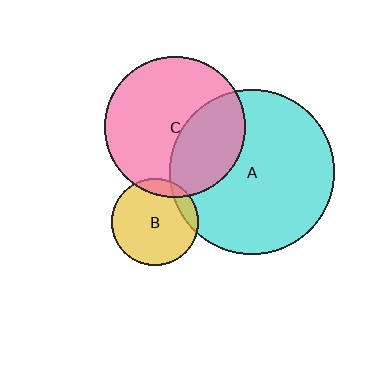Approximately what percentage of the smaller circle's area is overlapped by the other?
Approximately 35%.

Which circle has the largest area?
Circle A (cyan).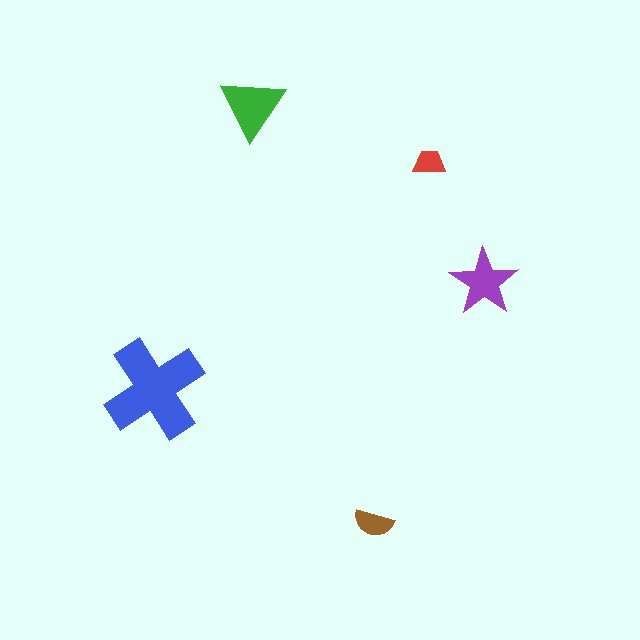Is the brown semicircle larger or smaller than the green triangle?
Smaller.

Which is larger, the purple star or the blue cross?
The blue cross.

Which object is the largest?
The blue cross.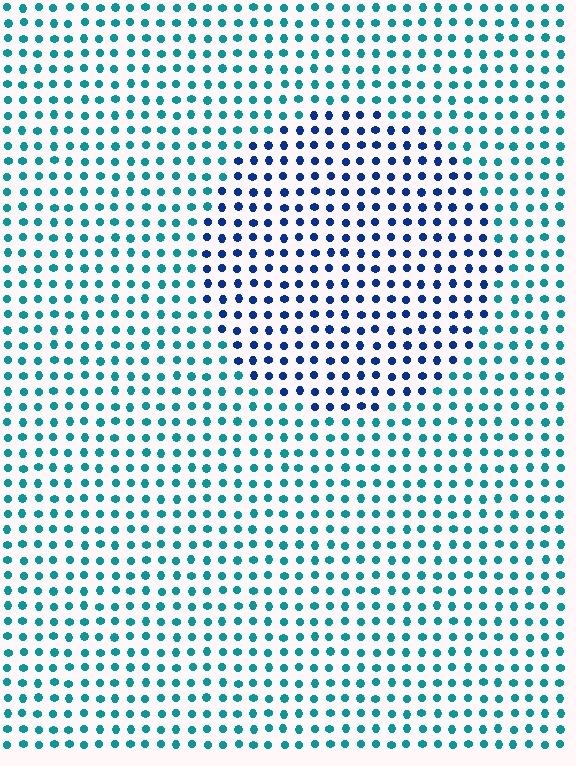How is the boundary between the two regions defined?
The boundary is defined purely by a slight shift in hue (about 42 degrees). Spacing, size, and orientation are identical on both sides.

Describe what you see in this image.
The image is filled with small teal elements in a uniform arrangement. A circle-shaped region is visible where the elements are tinted to a slightly different hue, forming a subtle color boundary.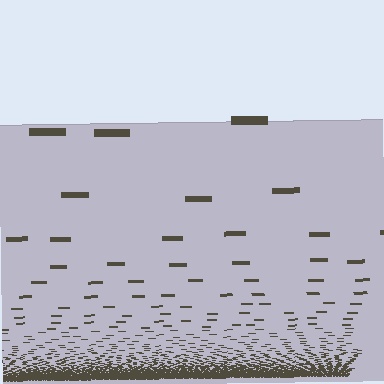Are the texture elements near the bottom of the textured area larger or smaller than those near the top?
Smaller. The gradient is inverted — elements near the bottom are smaller and denser.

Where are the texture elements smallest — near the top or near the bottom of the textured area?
Near the bottom.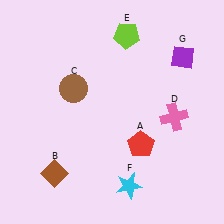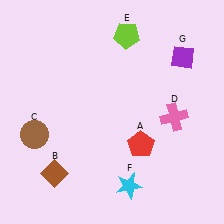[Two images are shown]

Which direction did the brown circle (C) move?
The brown circle (C) moved down.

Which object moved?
The brown circle (C) moved down.